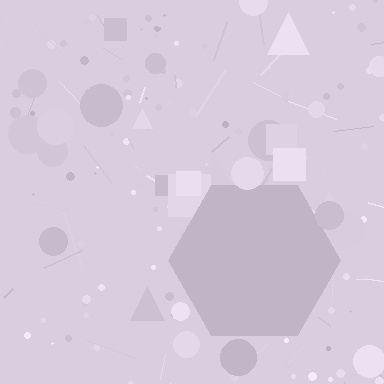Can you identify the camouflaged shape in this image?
The camouflaged shape is a hexagon.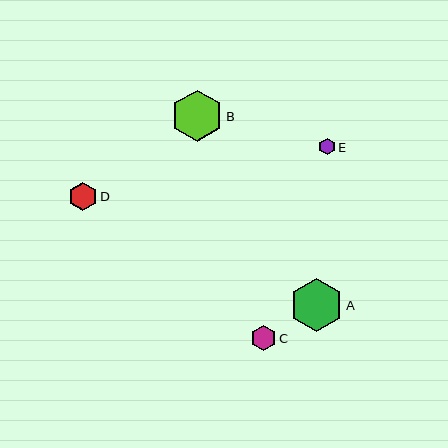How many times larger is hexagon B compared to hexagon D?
Hexagon B is approximately 1.8 times the size of hexagon D.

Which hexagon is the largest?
Hexagon A is the largest with a size of approximately 53 pixels.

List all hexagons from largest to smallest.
From largest to smallest: A, B, D, C, E.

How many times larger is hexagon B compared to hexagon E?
Hexagon B is approximately 3.1 times the size of hexagon E.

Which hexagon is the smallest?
Hexagon E is the smallest with a size of approximately 17 pixels.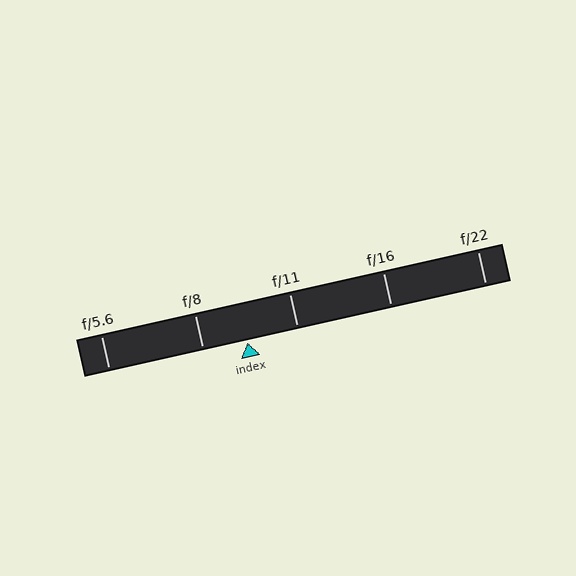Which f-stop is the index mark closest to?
The index mark is closest to f/8.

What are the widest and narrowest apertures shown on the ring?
The widest aperture shown is f/5.6 and the narrowest is f/22.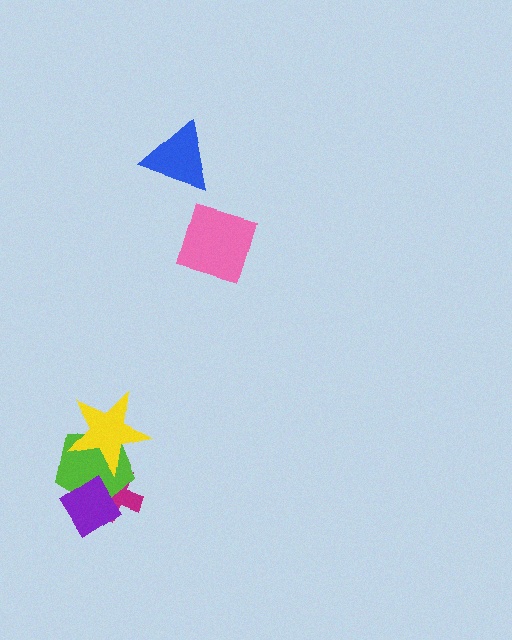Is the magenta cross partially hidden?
Yes, it is partially covered by another shape.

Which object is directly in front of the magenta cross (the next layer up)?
The lime pentagon is directly in front of the magenta cross.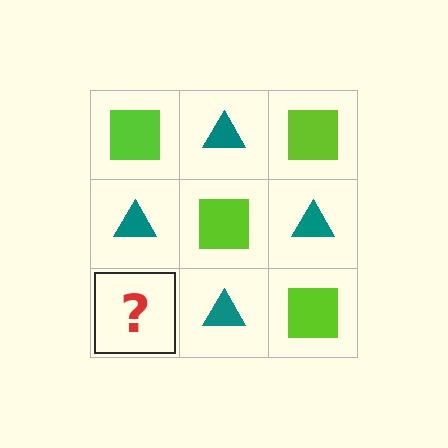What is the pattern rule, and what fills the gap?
The rule is that it alternates lime square and teal triangle in a checkerboard pattern. The gap should be filled with a lime square.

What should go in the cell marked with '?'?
The missing cell should contain a lime square.